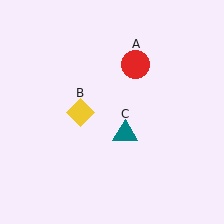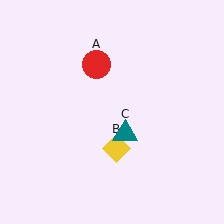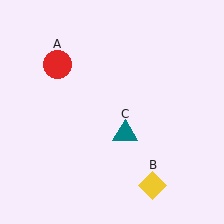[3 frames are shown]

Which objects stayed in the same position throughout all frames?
Teal triangle (object C) remained stationary.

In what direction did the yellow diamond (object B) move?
The yellow diamond (object B) moved down and to the right.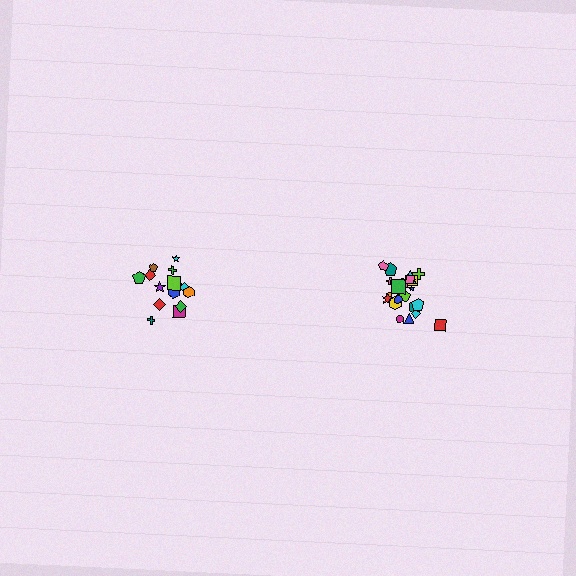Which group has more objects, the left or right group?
The right group.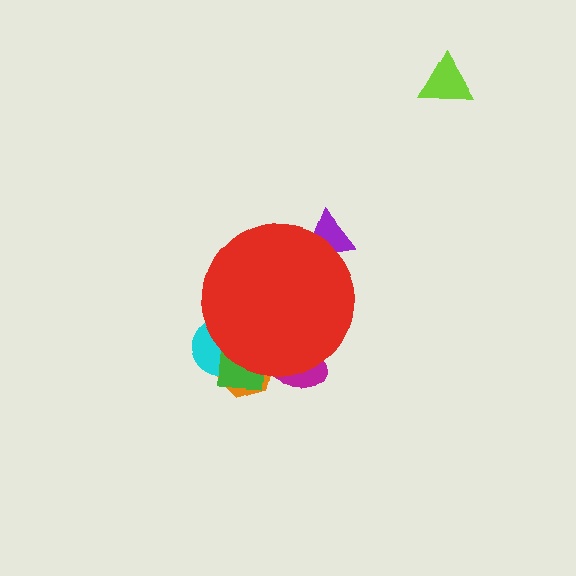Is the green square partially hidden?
Yes, the green square is partially hidden behind the red circle.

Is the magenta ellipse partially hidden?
Yes, the magenta ellipse is partially hidden behind the red circle.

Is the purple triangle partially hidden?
Yes, the purple triangle is partially hidden behind the red circle.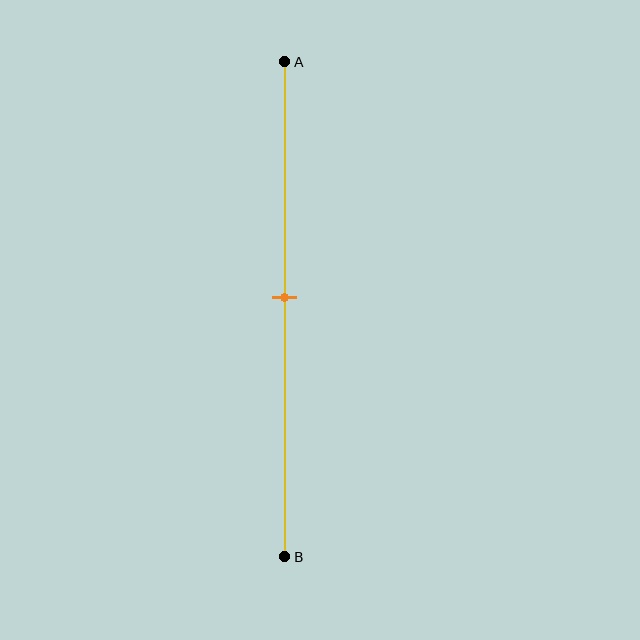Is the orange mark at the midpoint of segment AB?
Yes, the mark is approximately at the midpoint.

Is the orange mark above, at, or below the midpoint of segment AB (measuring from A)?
The orange mark is approximately at the midpoint of segment AB.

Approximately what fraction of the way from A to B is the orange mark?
The orange mark is approximately 50% of the way from A to B.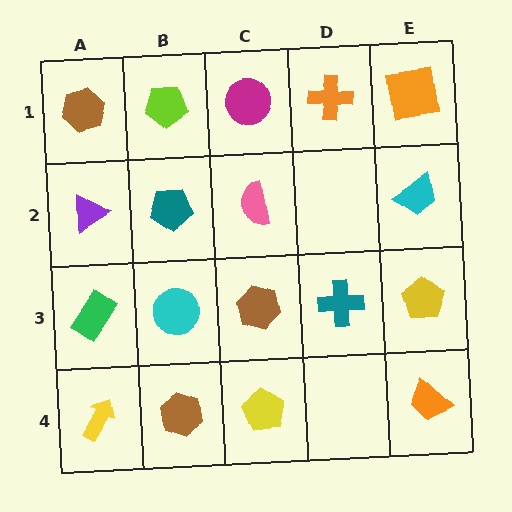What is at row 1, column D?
An orange cross.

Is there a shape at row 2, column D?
No, that cell is empty.